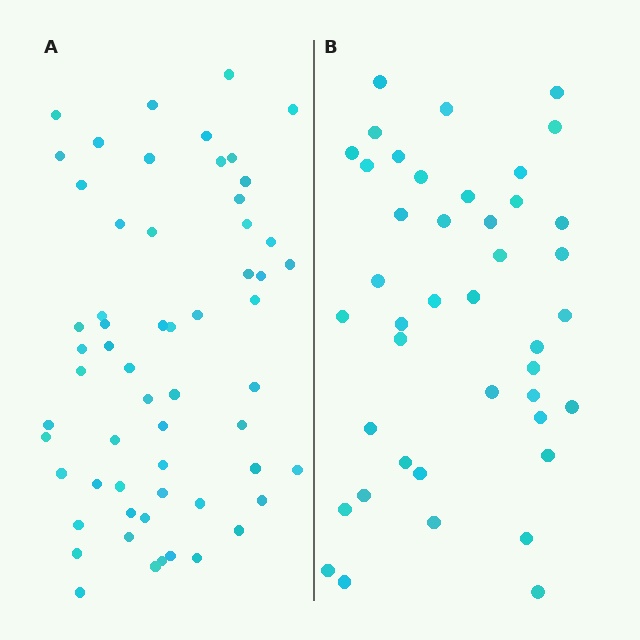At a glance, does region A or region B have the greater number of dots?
Region A (the left region) has more dots.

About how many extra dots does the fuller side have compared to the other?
Region A has approximately 15 more dots than region B.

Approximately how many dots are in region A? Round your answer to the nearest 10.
About 60 dots. (The exact count is 59, which rounds to 60.)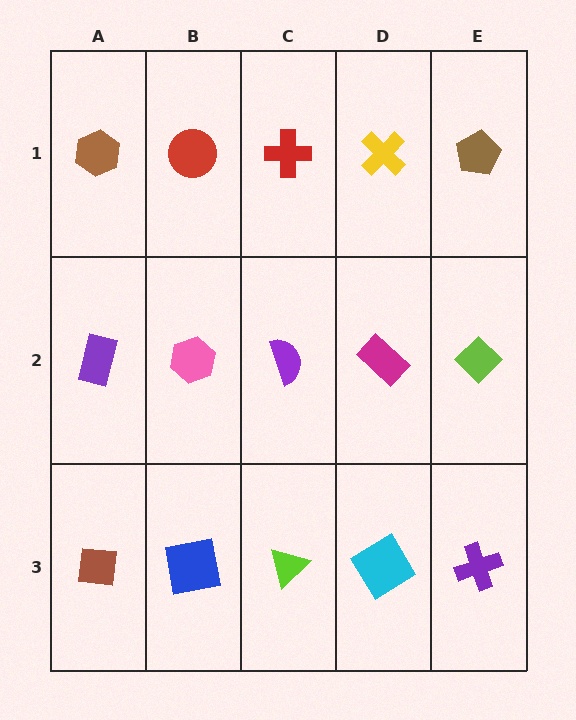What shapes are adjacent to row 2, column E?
A brown pentagon (row 1, column E), a purple cross (row 3, column E), a magenta rectangle (row 2, column D).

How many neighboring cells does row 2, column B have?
4.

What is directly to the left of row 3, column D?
A lime triangle.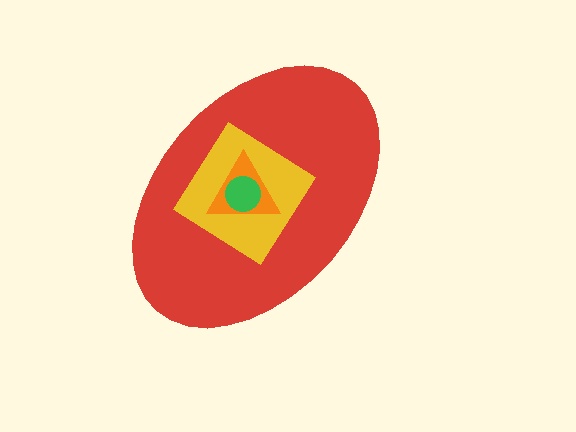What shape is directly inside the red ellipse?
The yellow diamond.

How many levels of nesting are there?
4.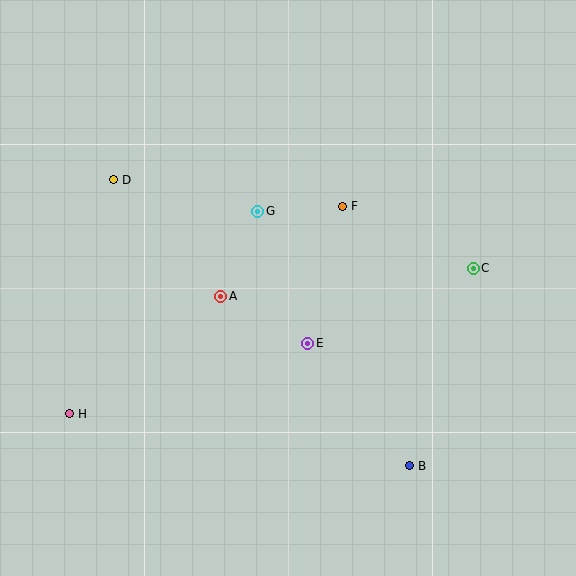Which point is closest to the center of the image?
Point E at (308, 343) is closest to the center.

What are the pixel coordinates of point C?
Point C is at (473, 268).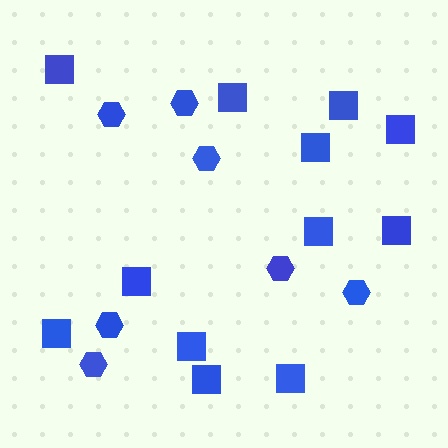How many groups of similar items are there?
There are 2 groups: one group of hexagons (7) and one group of squares (12).